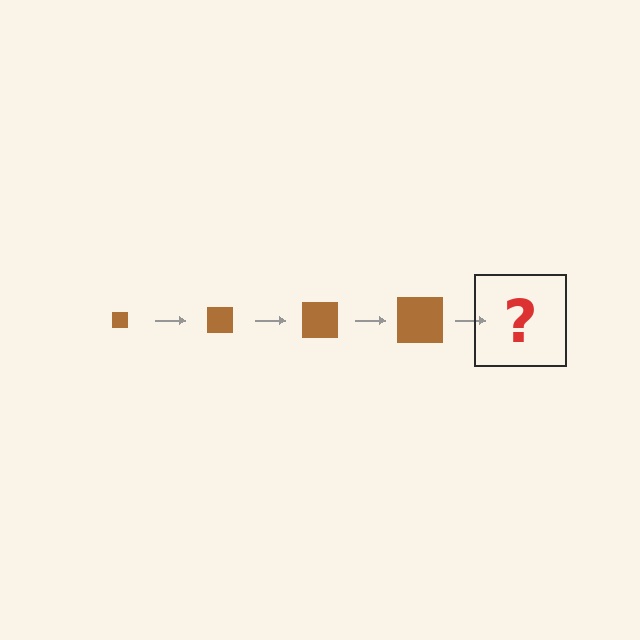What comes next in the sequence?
The next element should be a brown square, larger than the previous one.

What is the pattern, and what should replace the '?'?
The pattern is that the square gets progressively larger each step. The '?' should be a brown square, larger than the previous one.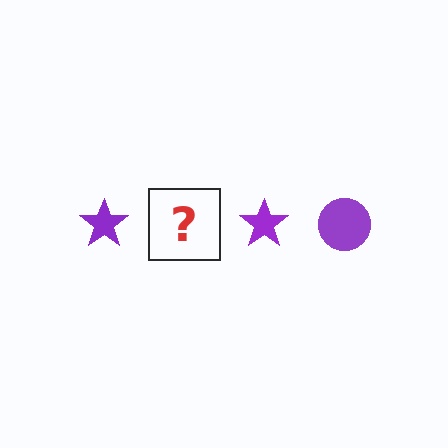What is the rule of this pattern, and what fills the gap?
The rule is that the pattern cycles through star, circle shapes in purple. The gap should be filled with a purple circle.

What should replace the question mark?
The question mark should be replaced with a purple circle.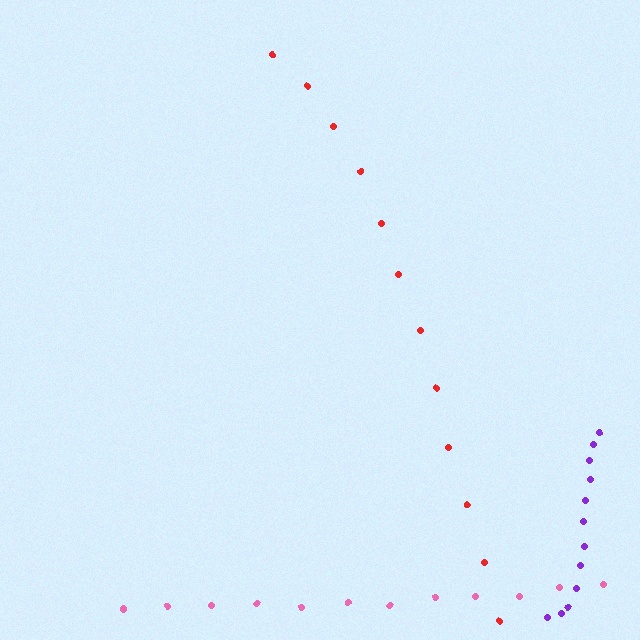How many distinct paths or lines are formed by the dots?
There are 3 distinct paths.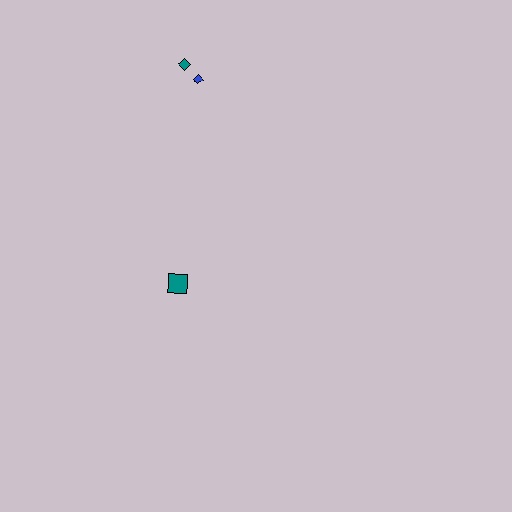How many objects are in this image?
There are 3 objects.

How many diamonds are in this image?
There are 2 diamonds.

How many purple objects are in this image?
There are no purple objects.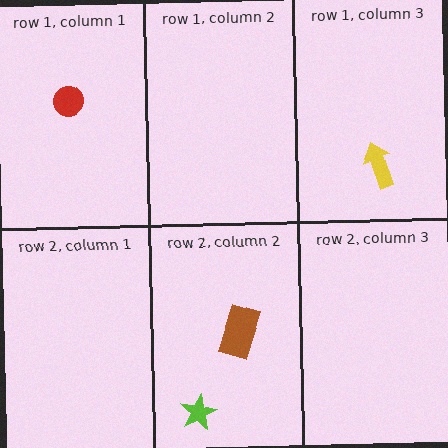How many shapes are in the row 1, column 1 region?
1.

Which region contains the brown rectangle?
The row 2, column 2 region.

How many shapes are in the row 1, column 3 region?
1.